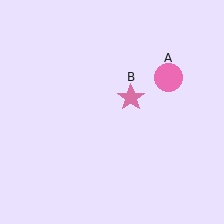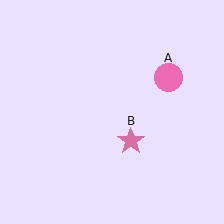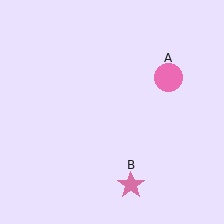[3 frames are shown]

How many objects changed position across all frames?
1 object changed position: pink star (object B).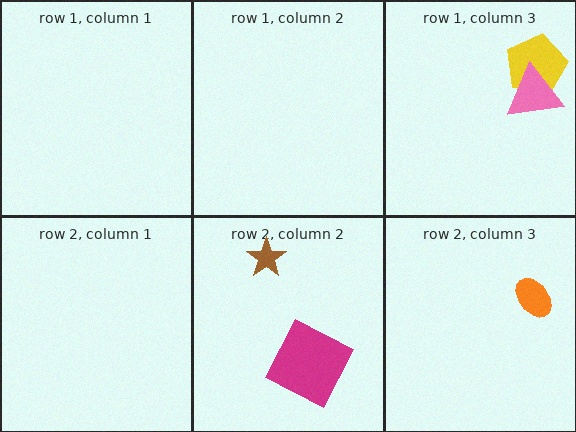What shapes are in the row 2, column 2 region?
The brown star, the magenta square.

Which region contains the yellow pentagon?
The row 1, column 3 region.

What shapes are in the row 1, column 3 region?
The yellow pentagon, the pink triangle.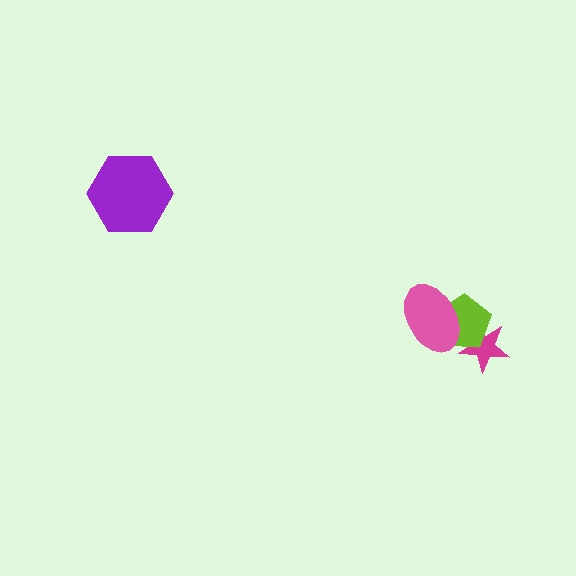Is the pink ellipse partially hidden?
No, no other shape covers it.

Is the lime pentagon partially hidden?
Yes, it is partially covered by another shape.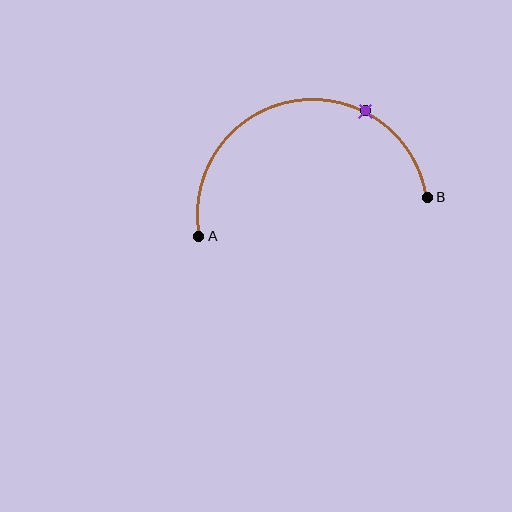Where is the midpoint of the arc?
The arc midpoint is the point on the curve farthest from the straight line joining A and B. It sits above that line.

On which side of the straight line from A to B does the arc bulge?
The arc bulges above the straight line connecting A and B.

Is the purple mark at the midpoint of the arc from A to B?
No. The purple mark lies on the arc but is closer to endpoint B. The arc midpoint would be at the point on the curve equidistant along the arc from both A and B.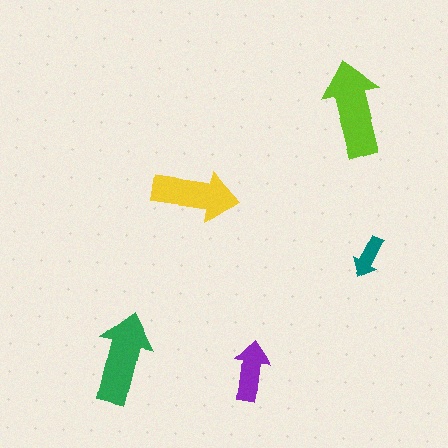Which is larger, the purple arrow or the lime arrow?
The lime one.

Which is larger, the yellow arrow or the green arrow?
The green one.